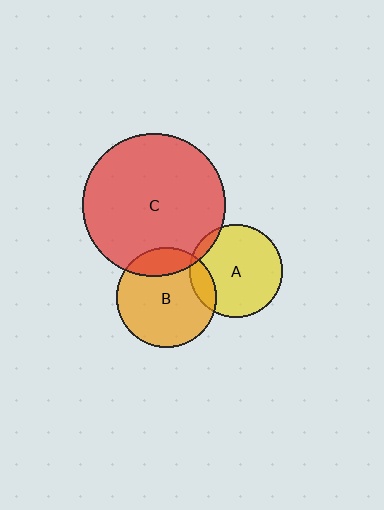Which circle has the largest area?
Circle C (red).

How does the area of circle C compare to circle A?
Approximately 2.4 times.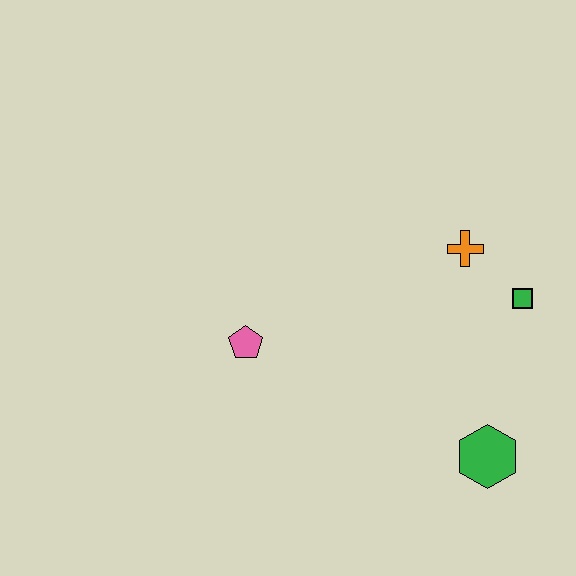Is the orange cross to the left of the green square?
Yes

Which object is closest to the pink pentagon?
The orange cross is closest to the pink pentagon.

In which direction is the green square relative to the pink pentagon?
The green square is to the right of the pink pentagon.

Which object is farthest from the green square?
The pink pentagon is farthest from the green square.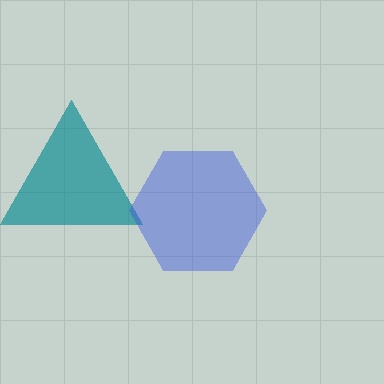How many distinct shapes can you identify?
There are 2 distinct shapes: a teal triangle, a blue hexagon.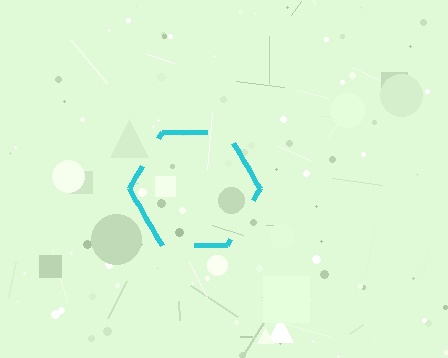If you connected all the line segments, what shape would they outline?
They would outline a hexagon.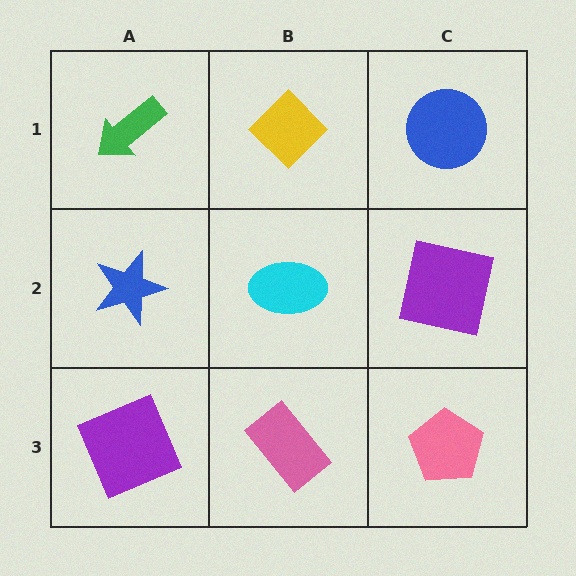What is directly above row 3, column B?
A cyan ellipse.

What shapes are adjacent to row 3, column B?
A cyan ellipse (row 2, column B), a purple square (row 3, column A), a pink pentagon (row 3, column C).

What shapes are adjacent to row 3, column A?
A blue star (row 2, column A), a pink rectangle (row 3, column B).